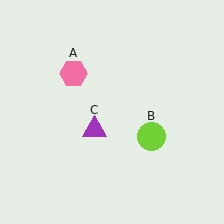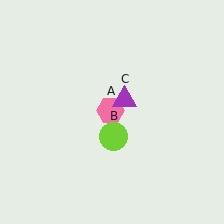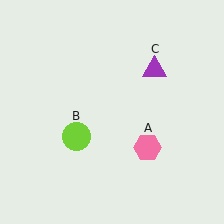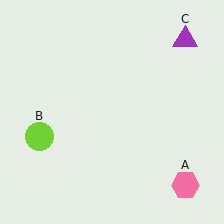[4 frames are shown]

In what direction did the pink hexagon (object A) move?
The pink hexagon (object A) moved down and to the right.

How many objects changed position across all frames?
3 objects changed position: pink hexagon (object A), lime circle (object B), purple triangle (object C).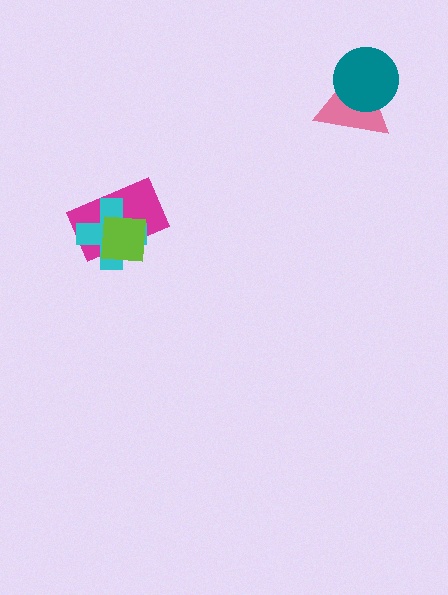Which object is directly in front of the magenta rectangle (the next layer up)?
The cyan cross is directly in front of the magenta rectangle.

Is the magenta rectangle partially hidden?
Yes, it is partially covered by another shape.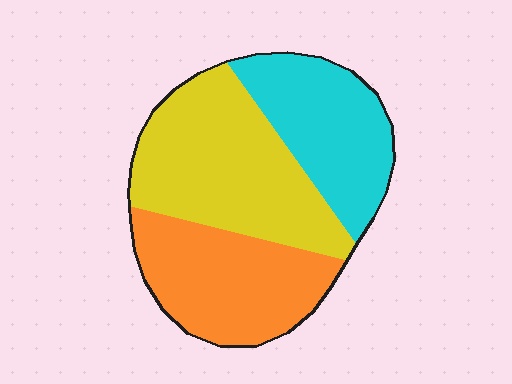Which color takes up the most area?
Yellow, at roughly 40%.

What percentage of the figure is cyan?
Cyan covers around 30% of the figure.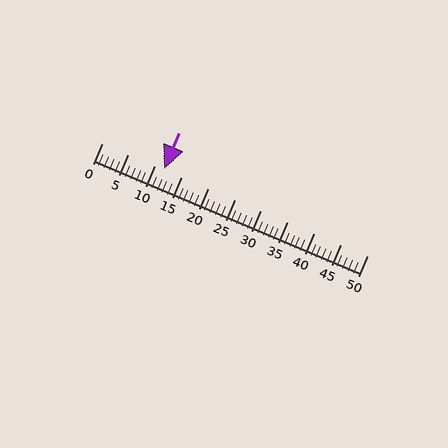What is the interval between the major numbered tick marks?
The major tick marks are spaced 5 units apart.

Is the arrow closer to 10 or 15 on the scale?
The arrow is closer to 10.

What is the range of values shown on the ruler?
The ruler shows values from 0 to 50.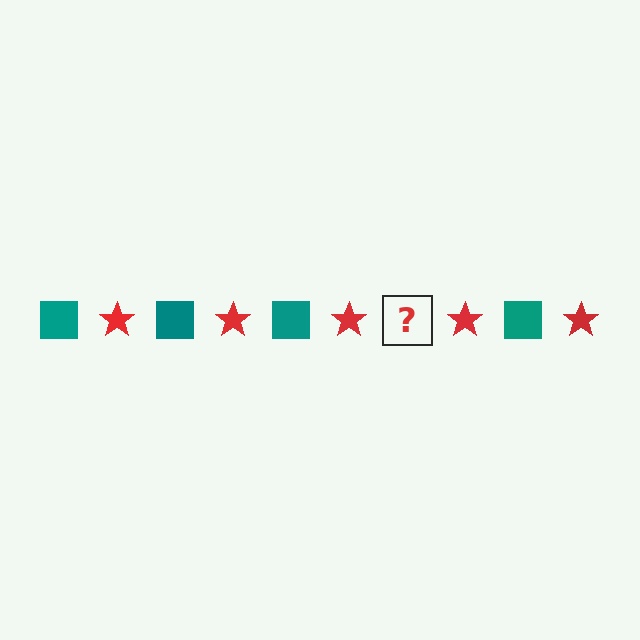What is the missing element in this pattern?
The missing element is a teal square.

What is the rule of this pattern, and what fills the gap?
The rule is that the pattern alternates between teal square and red star. The gap should be filled with a teal square.